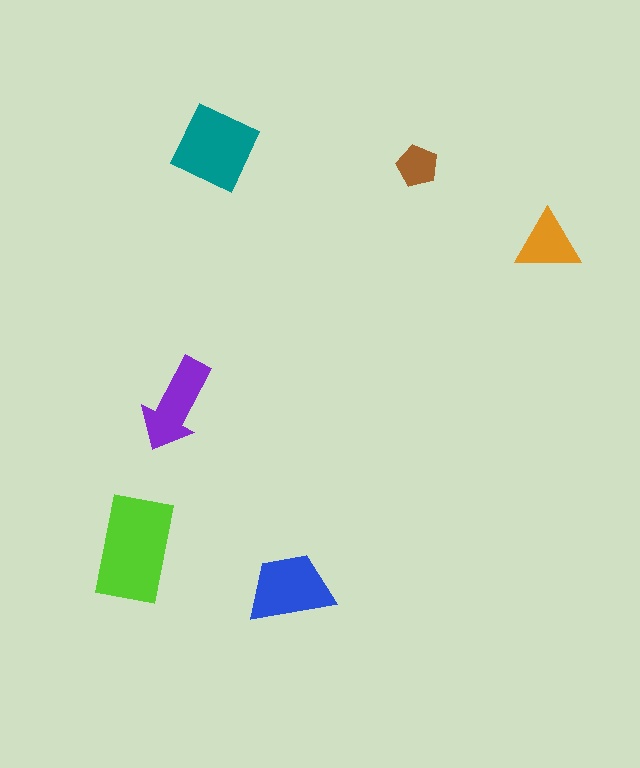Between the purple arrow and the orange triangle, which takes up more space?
The purple arrow.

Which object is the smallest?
The brown pentagon.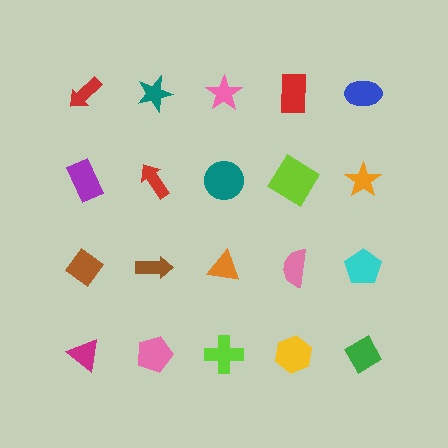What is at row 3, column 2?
A brown arrow.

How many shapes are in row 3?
5 shapes.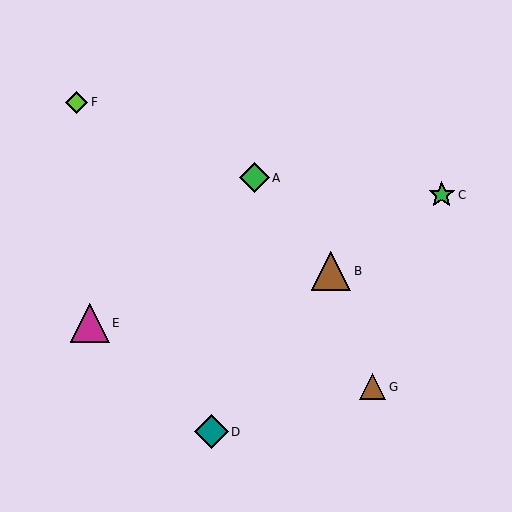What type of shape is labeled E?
Shape E is a magenta triangle.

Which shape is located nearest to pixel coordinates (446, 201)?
The green star (labeled C) at (442, 195) is nearest to that location.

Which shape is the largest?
The brown triangle (labeled B) is the largest.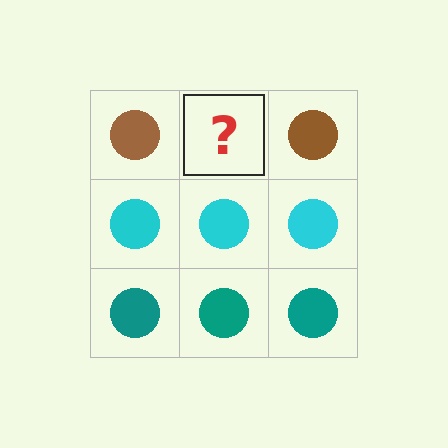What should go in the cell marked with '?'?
The missing cell should contain a brown circle.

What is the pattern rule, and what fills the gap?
The rule is that each row has a consistent color. The gap should be filled with a brown circle.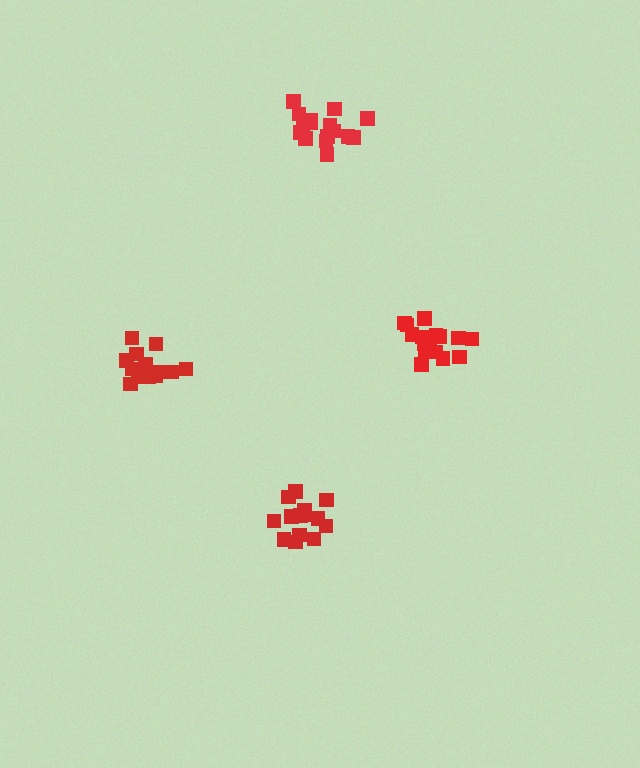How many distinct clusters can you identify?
There are 4 distinct clusters.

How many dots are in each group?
Group 1: 13 dots, Group 2: 16 dots, Group 3: 14 dots, Group 4: 16 dots (59 total).